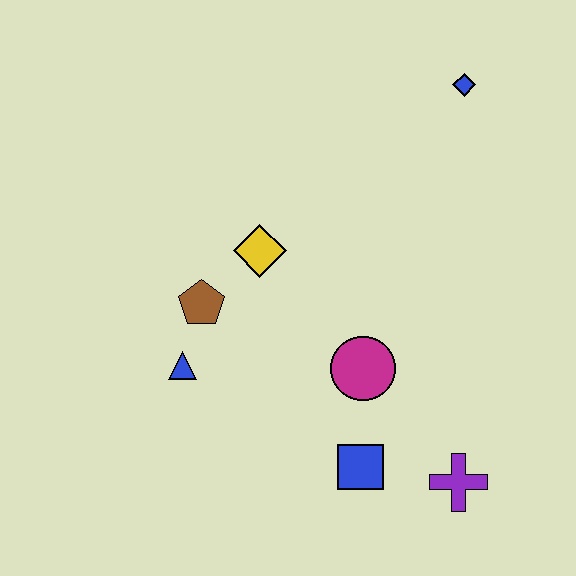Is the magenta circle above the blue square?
Yes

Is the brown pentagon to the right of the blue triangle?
Yes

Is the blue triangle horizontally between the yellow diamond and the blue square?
No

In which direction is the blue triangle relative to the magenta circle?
The blue triangle is to the left of the magenta circle.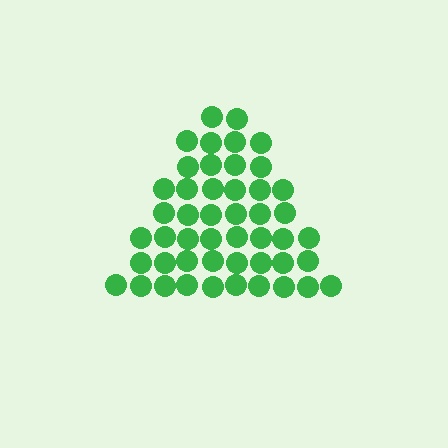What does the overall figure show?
The overall figure shows a triangle.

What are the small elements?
The small elements are circles.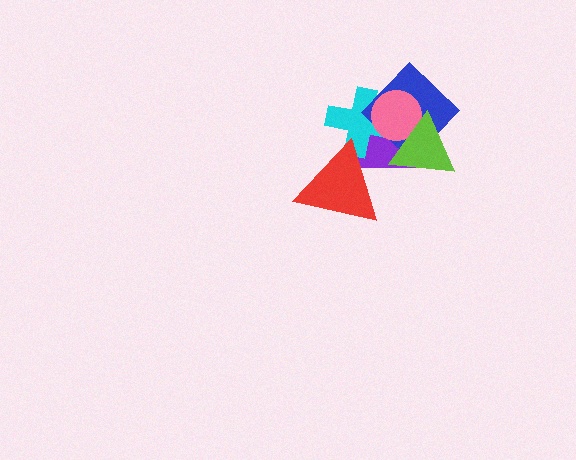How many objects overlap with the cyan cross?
4 objects overlap with the cyan cross.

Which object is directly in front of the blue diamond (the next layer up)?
The pink circle is directly in front of the blue diamond.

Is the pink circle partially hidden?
Yes, it is partially covered by another shape.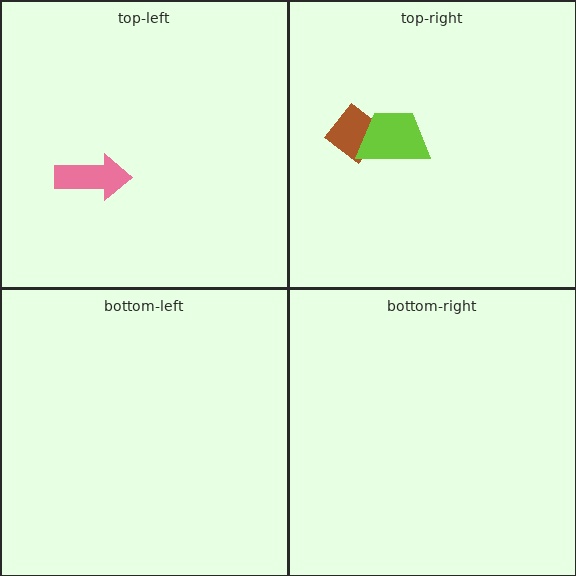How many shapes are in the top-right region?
2.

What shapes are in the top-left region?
The pink arrow.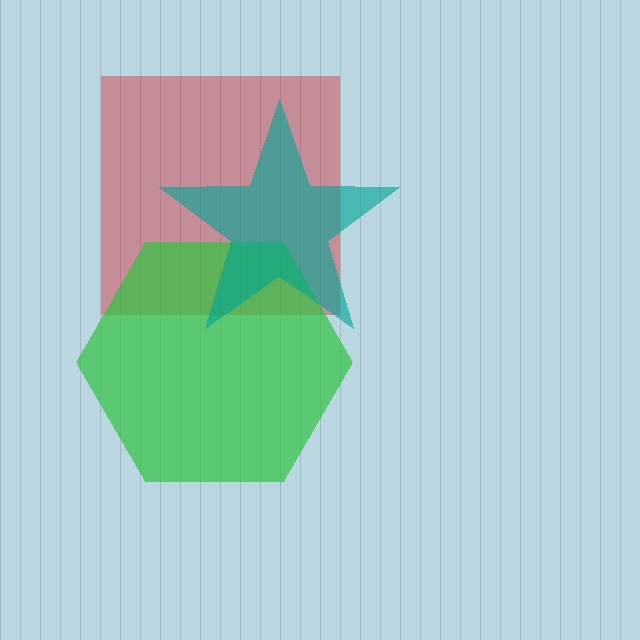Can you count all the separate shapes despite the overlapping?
Yes, there are 3 separate shapes.